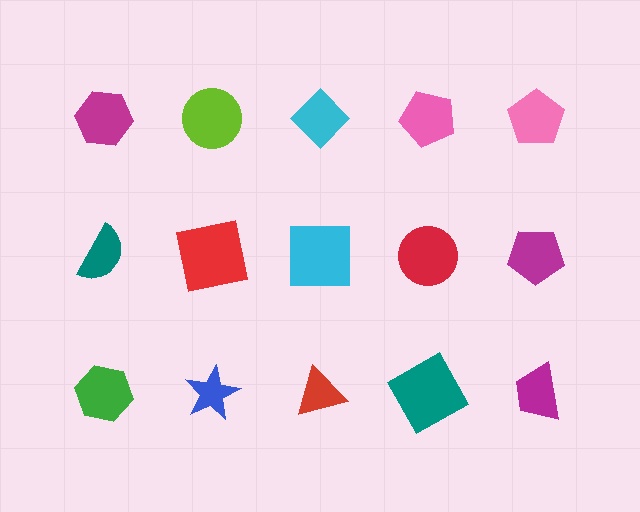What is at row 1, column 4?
A pink pentagon.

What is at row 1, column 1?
A magenta hexagon.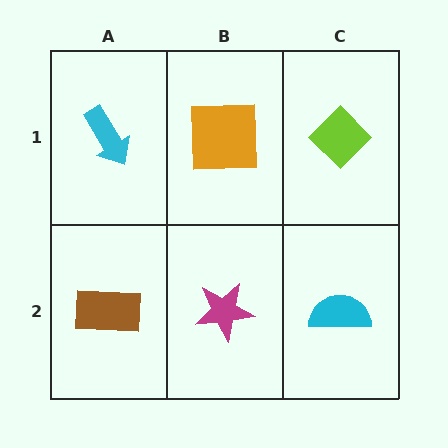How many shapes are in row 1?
3 shapes.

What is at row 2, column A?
A brown rectangle.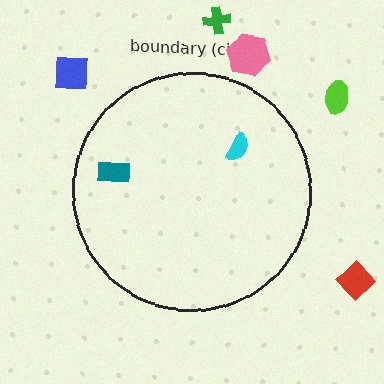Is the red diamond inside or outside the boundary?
Outside.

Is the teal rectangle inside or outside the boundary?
Inside.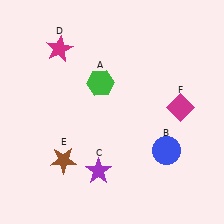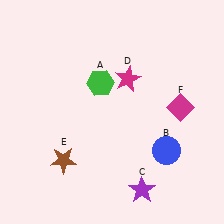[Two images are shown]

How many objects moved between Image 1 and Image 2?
2 objects moved between the two images.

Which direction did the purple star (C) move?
The purple star (C) moved right.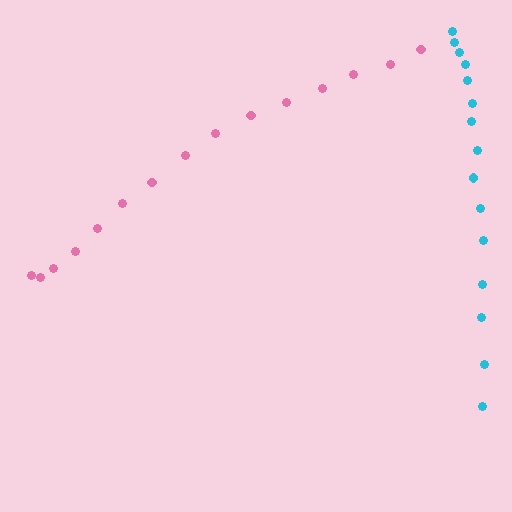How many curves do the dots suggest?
There are 2 distinct paths.